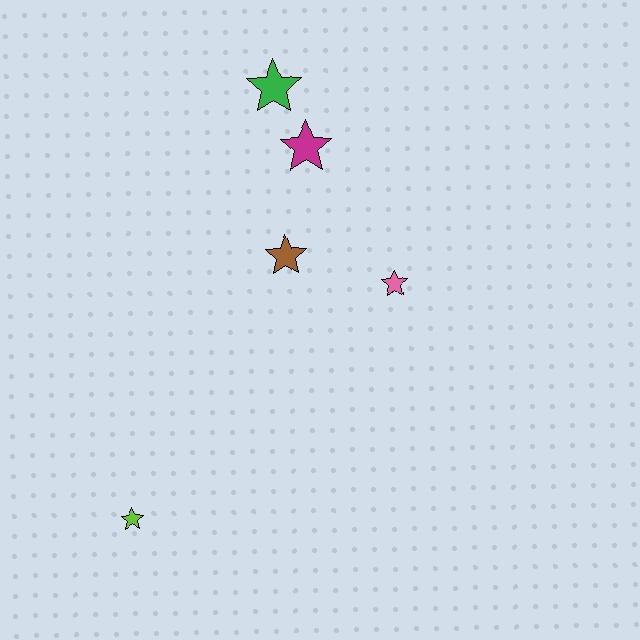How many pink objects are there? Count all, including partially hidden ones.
There is 1 pink object.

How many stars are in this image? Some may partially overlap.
There are 5 stars.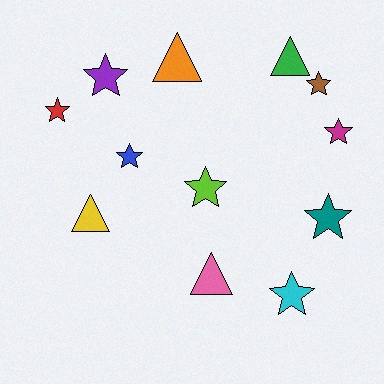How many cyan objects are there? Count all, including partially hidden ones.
There is 1 cyan object.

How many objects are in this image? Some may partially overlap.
There are 12 objects.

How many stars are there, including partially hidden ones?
There are 8 stars.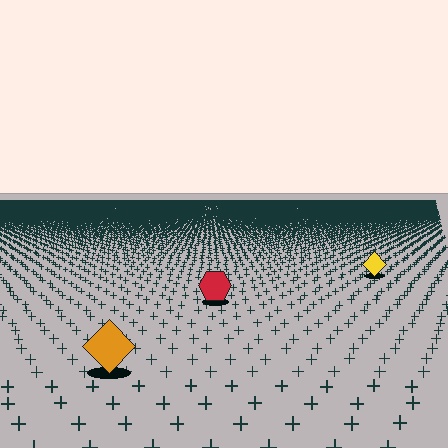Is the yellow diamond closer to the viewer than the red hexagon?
No. The red hexagon is closer — you can tell from the texture gradient: the ground texture is coarser near it.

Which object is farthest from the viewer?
The yellow diamond is farthest from the viewer. It appears smaller and the ground texture around it is denser.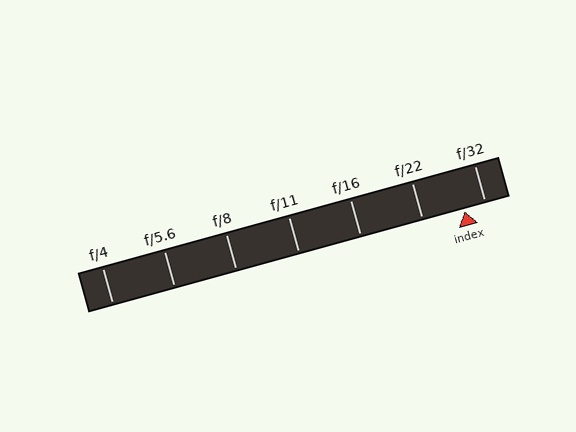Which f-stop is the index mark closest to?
The index mark is closest to f/32.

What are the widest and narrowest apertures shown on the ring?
The widest aperture shown is f/4 and the narrowest is f/32.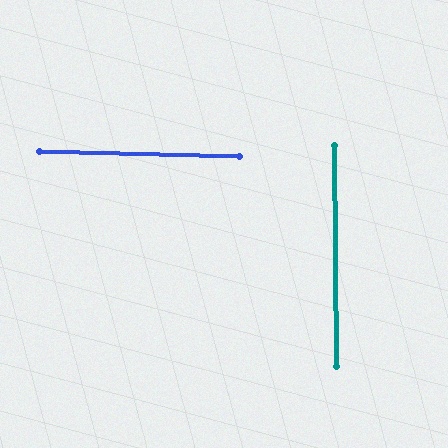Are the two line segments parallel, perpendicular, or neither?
Perpendicular — they meet at approximately 88°.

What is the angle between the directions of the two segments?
Approximately 88 degrees.